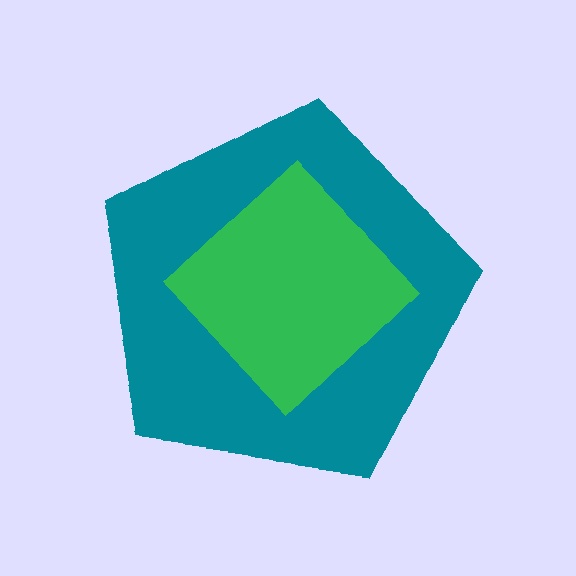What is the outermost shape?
The teal pentagon.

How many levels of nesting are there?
2.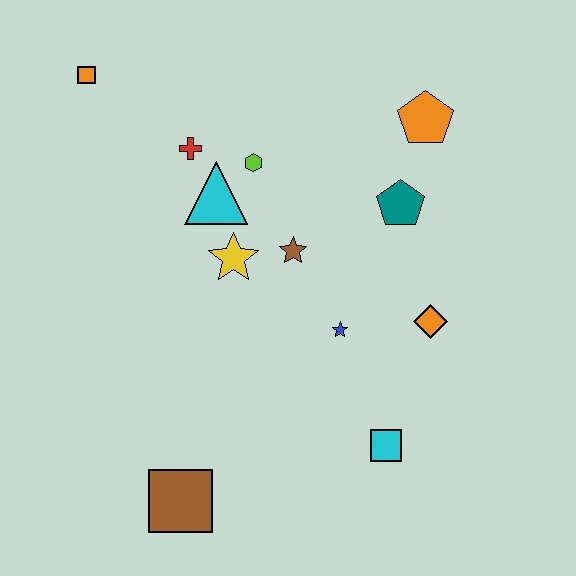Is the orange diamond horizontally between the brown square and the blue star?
No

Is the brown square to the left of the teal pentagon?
Yes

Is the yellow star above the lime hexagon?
No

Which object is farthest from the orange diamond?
The orange square is farthest from the orange diamond.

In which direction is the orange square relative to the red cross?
The orange square is to the left of the red cross.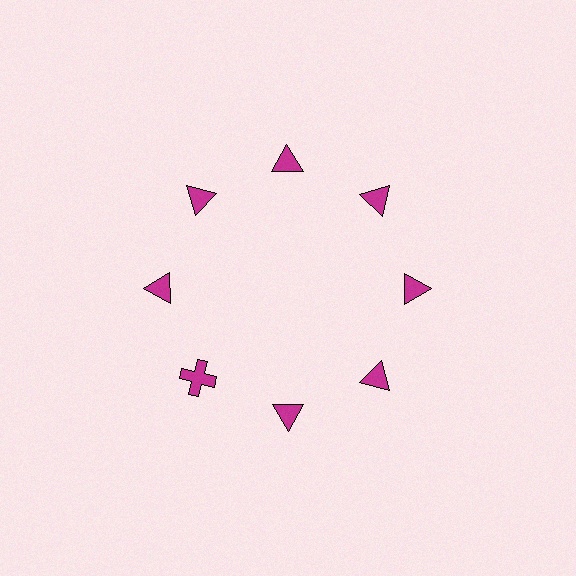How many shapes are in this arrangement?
There are 8 shapes arranged in a ring pattern.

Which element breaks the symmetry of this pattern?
The magenta cross at roughly the 8 o'clock position breaks the symmetry. All other shapes are magenta triangles.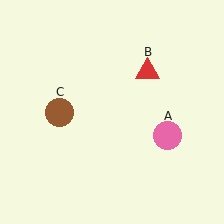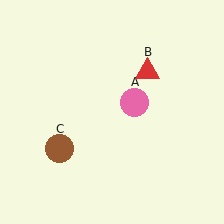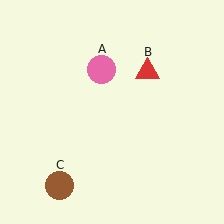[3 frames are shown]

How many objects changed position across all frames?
2 objects changed position: pink circle (object A), brown circle (object C).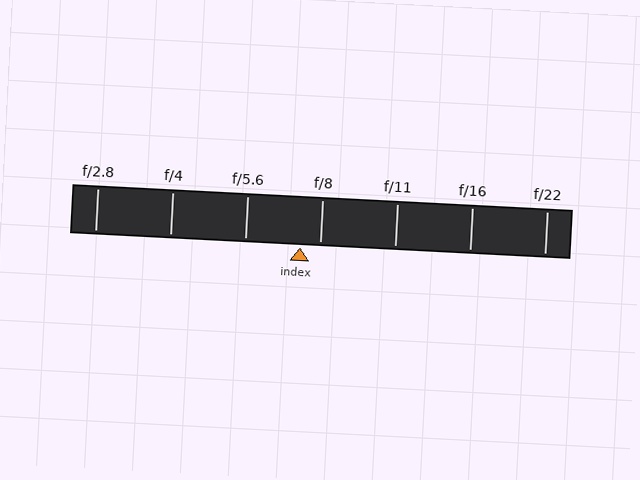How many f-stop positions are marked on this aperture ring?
There are 7 f-stop positions marked.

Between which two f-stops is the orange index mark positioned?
The index mark is between f/5.6 and f/8.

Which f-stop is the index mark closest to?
The index mark is closest to f/8.